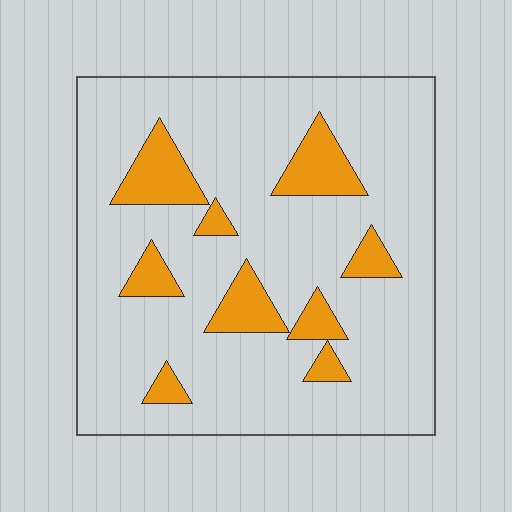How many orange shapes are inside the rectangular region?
9.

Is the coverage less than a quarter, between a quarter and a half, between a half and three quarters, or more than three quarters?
Less than a quarter.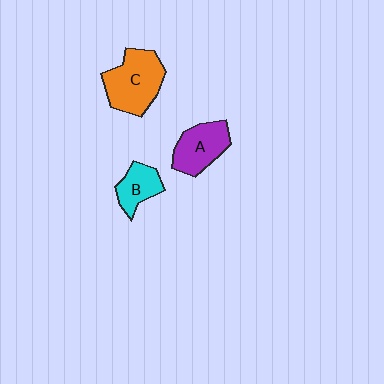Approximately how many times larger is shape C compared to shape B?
Approximately 1.9 times.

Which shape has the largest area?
Shape C (orange).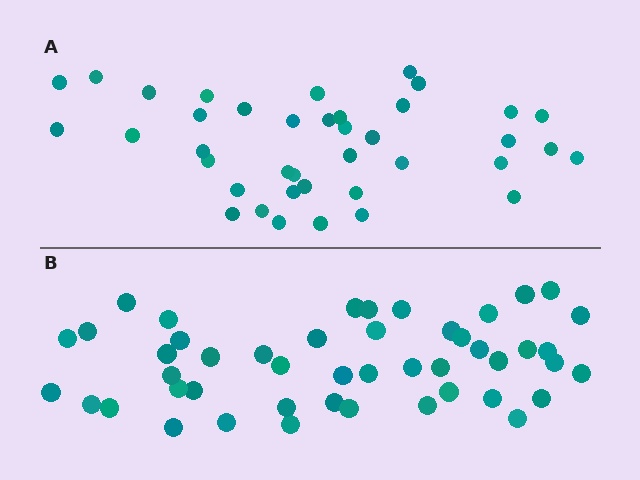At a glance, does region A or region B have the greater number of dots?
Region B (the bottom region) has more dots.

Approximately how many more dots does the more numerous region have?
Region B has roughly 8 or so more dots than region A.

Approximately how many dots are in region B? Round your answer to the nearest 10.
About 50 dots. (The exact count is 47, which rounds to 50.)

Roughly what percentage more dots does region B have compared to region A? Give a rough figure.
About 20% more.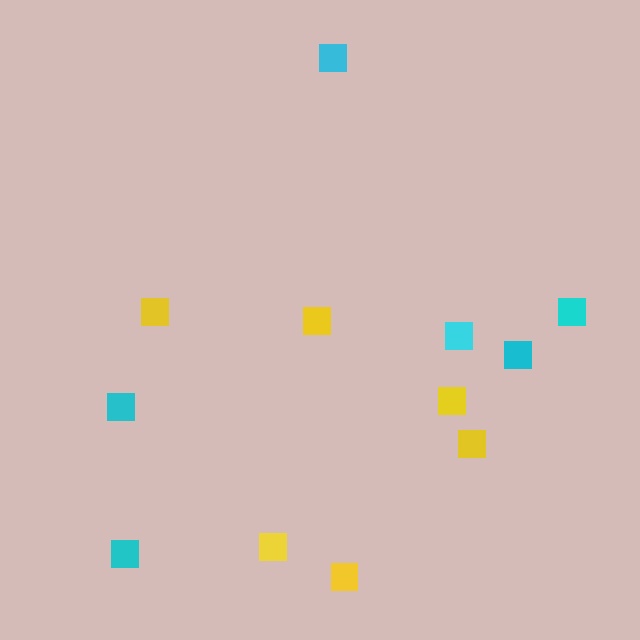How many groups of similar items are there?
There are 2 groups: one group of yellow squares (6) and one group of cyan squares (6).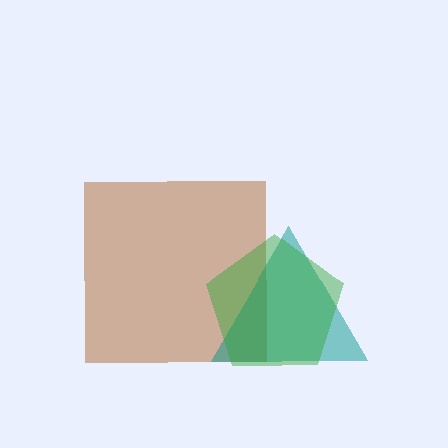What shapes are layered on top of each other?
The layered shapes are: a brown square, a teal triangle, a green pentagon.